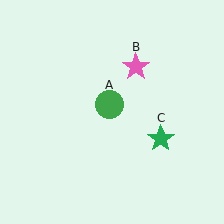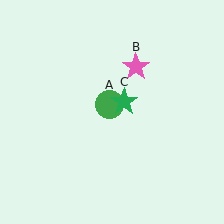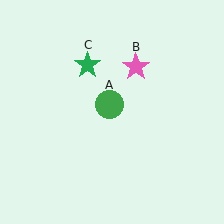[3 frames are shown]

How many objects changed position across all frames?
1 object changed position: green star (object C).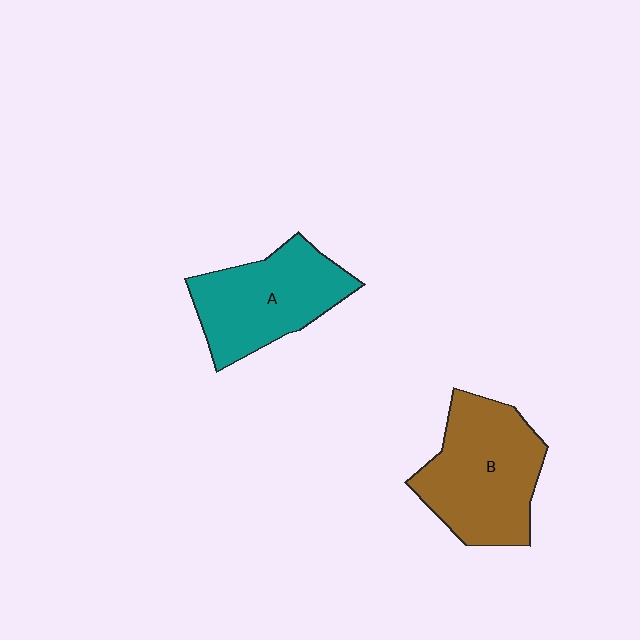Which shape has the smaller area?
Shape A (teal).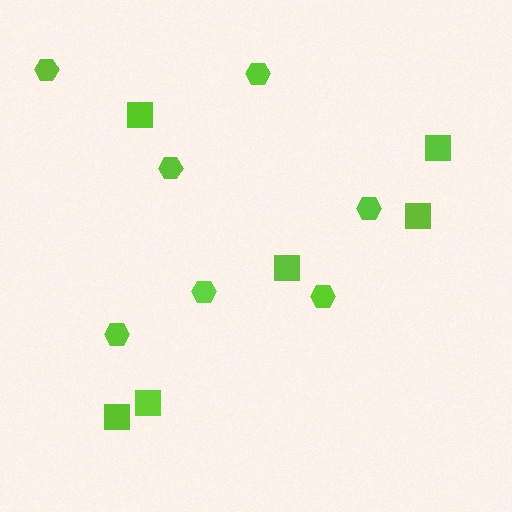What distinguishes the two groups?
There are 2 groups: one group of squares (6) and one group of hexagons (7).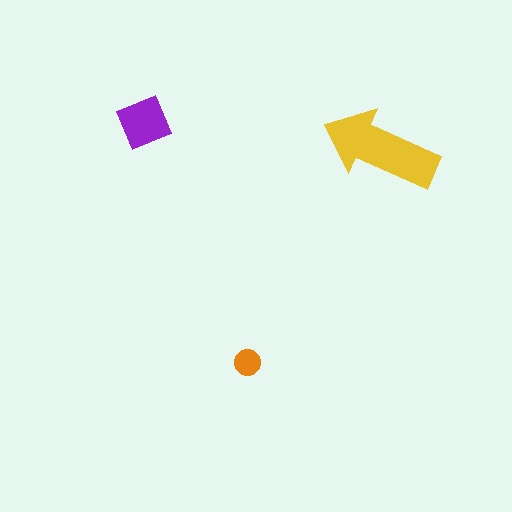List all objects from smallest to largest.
The orange circle, the purple diamond, the yellow arrow.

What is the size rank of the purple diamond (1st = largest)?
2nd.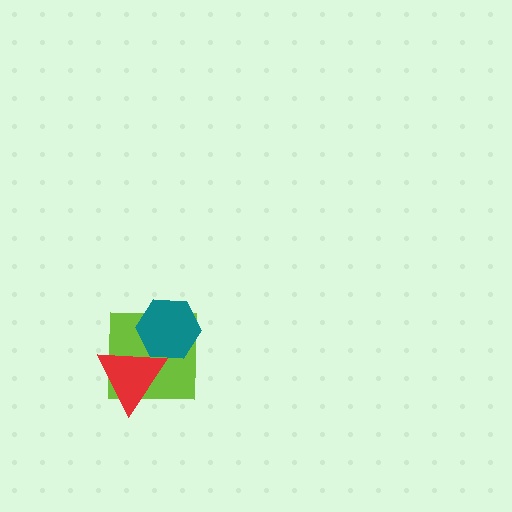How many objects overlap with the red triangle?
2 objects overlap with the red triangle.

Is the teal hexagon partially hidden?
Yes, it is partially covered by another shape.